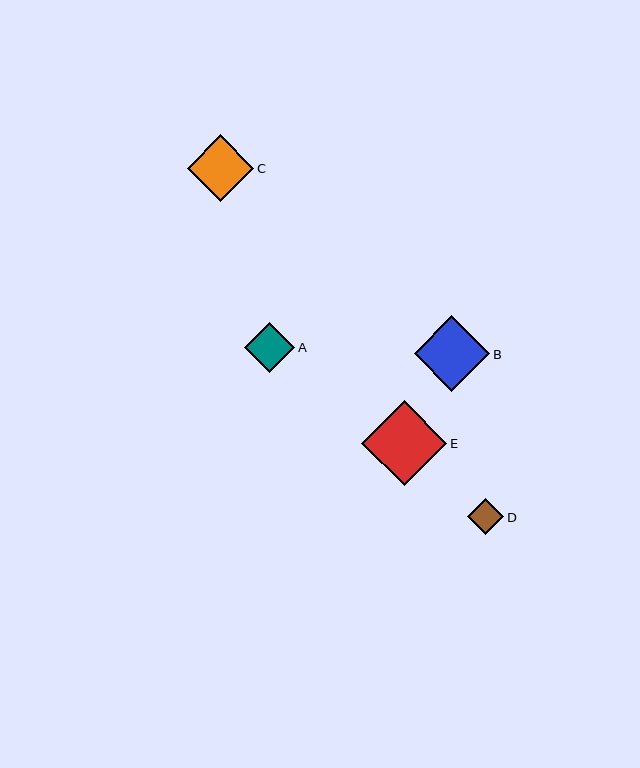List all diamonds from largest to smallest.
From largest to smallest: E, B, C, A, D.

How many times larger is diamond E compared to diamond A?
Diamond E is approximately 1.7 times the size of diamond A.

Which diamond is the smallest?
Diamond D is the smallest with a size of approximately 36 pixels.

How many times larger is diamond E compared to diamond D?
Diamond E is approximately 2.4 times the size of diamond D.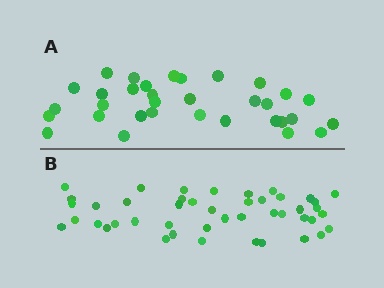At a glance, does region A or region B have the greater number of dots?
Region B (the bottom region) has more dots.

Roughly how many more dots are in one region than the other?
Region B has roughly 12 or so more dots than region A.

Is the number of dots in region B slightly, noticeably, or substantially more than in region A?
Region B has noticeably more, but not dramatically so. The ratio is roughly 1.4 to 1.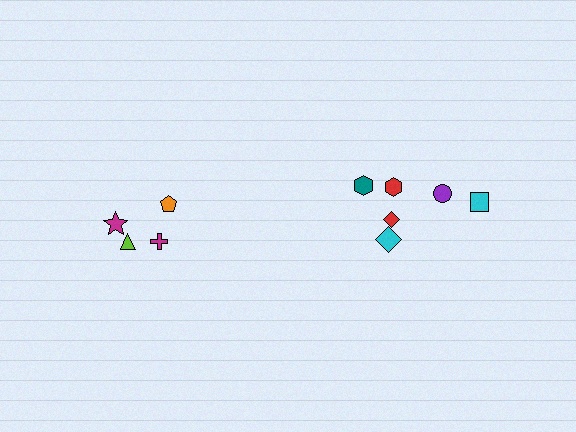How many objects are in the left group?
There are 4 objects.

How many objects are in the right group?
There are 6 objects.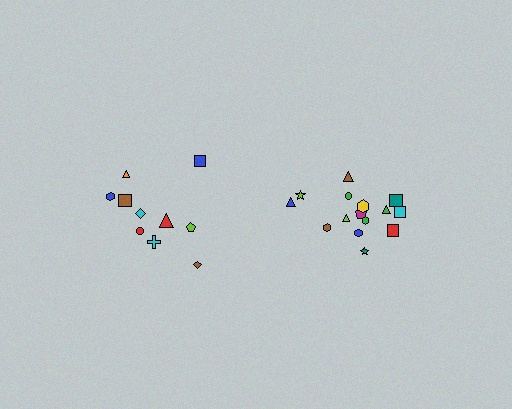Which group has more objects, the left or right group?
The right group.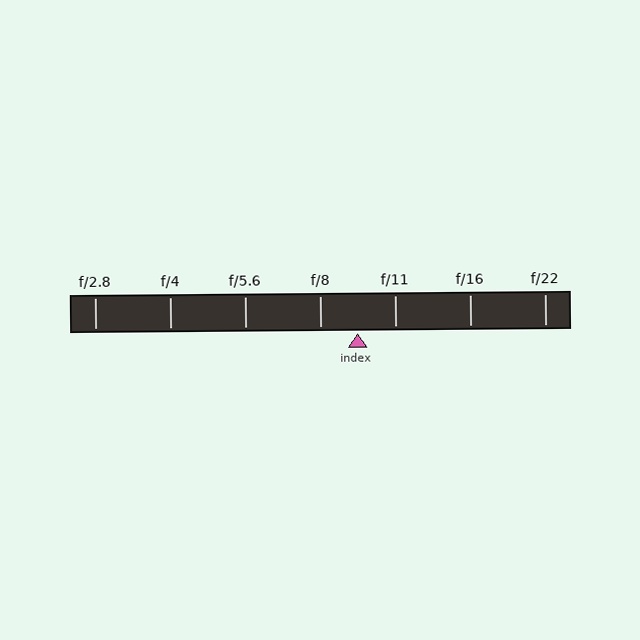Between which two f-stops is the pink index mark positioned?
The index mark is between f/8 and f/11.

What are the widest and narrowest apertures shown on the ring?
The widest aperture shown is f/2.8 and the narrowest is f/22.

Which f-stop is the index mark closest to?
The index mark is closest to f/11.